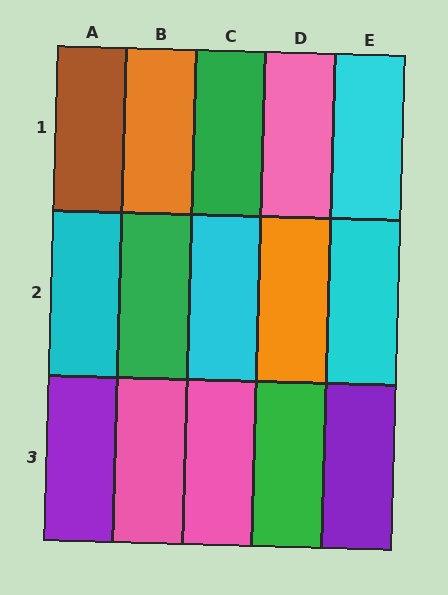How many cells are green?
3 cells are green.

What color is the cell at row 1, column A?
Brown.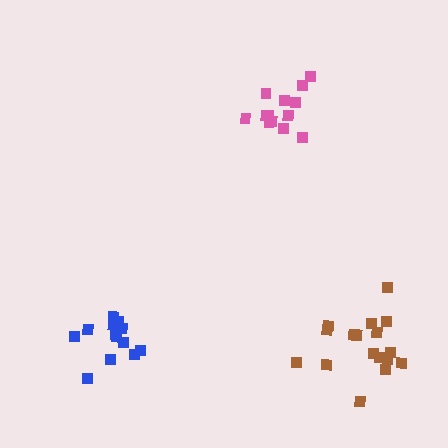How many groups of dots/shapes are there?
There are 3 groups.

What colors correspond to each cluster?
The clusters are colored: pink, blue, brown.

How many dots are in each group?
Group 1: 13 dots, Group 2: 13 dots, Group 3: 17 dots (43 total).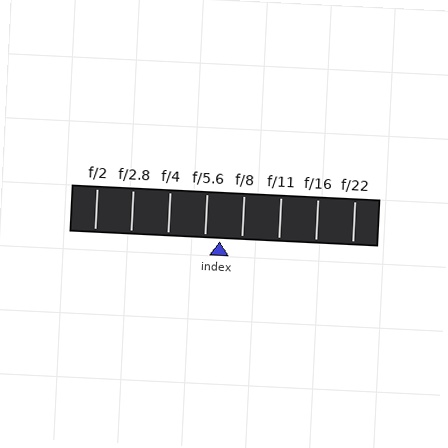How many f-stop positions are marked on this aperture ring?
There are 8 f-stop positions marked.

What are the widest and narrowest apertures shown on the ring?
The widest aperture shown is f/2 and the narrowest is f/22.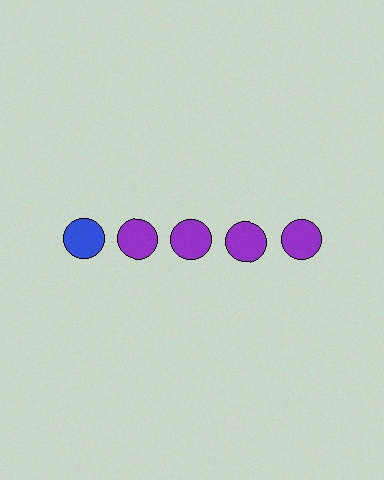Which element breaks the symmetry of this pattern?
The blue circle in the top row, leftmost column breaks the symmetry. All other shapes are purple circles.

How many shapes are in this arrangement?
There are 5 shapes arranged in a grid pattern.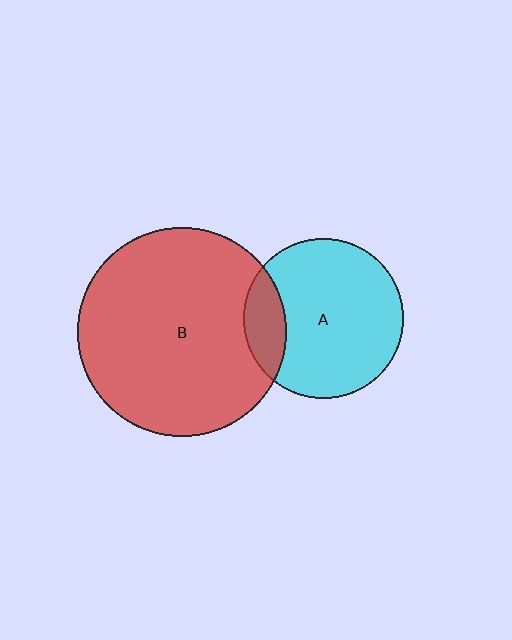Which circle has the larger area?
Circle B (red).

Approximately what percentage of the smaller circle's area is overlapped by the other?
Approximately 15%.